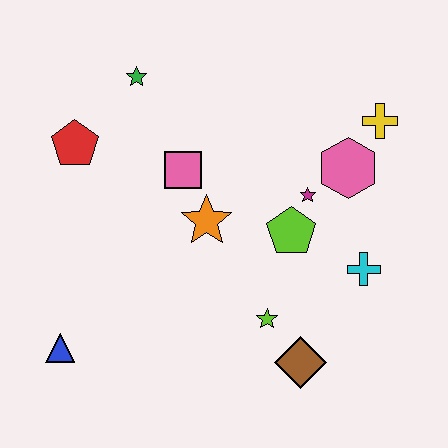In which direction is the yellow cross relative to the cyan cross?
The yellow cross is above the cyan cross.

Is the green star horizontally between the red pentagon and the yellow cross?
Yes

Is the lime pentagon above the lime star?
Yes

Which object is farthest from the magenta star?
The blue triangle is farthest from the magenta star.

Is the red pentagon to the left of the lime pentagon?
Yes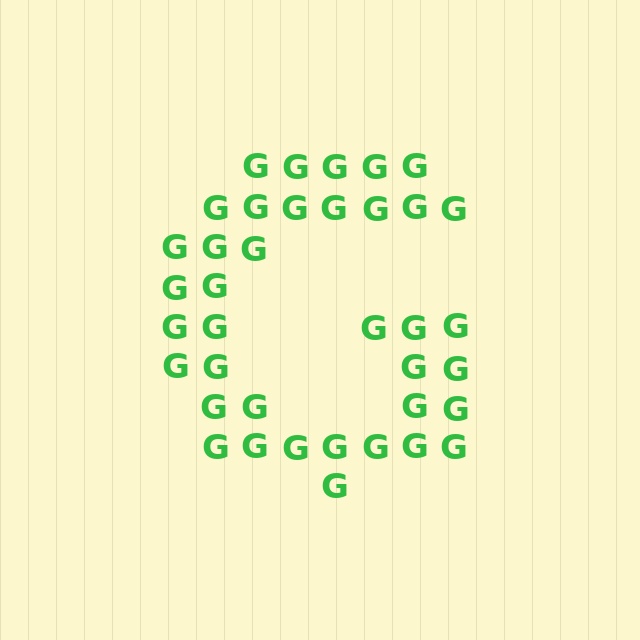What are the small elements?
The small elements are letter G's.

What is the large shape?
The large shape is the letter G.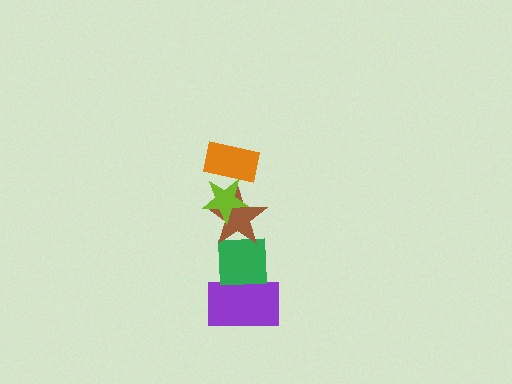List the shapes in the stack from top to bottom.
From top to bottom: the orange rectangle, the lime star, the brown star, the green square, the purple rectangle.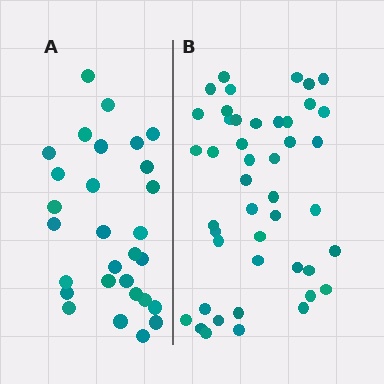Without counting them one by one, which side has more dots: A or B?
Region B (the right region) has more dots.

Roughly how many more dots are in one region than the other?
Region B has approximately 15 more dots than region A.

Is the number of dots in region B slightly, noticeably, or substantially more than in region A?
Region B has substantially more. The ratio is roughly 1.6 to 1.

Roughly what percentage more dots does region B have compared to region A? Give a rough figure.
About 55% more.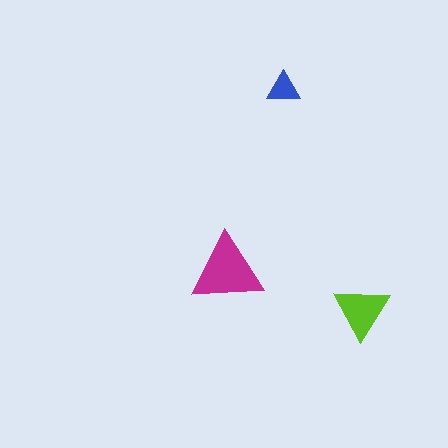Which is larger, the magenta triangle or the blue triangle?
The magenta one.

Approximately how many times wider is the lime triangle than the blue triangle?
About 1.5 times wider.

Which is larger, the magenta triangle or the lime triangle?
The magenta one.